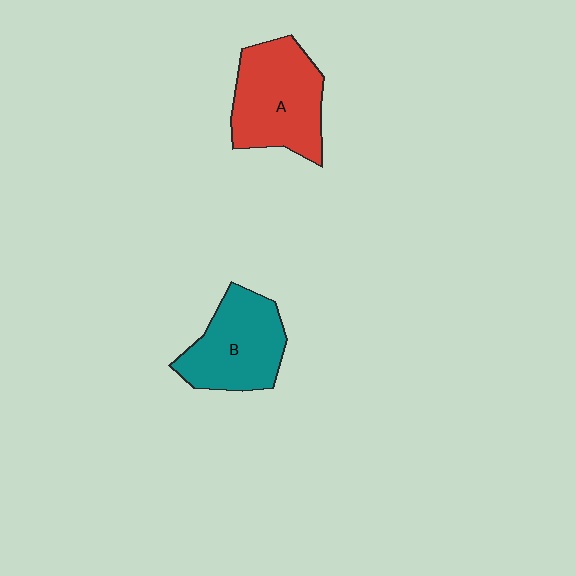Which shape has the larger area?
Shape A (red).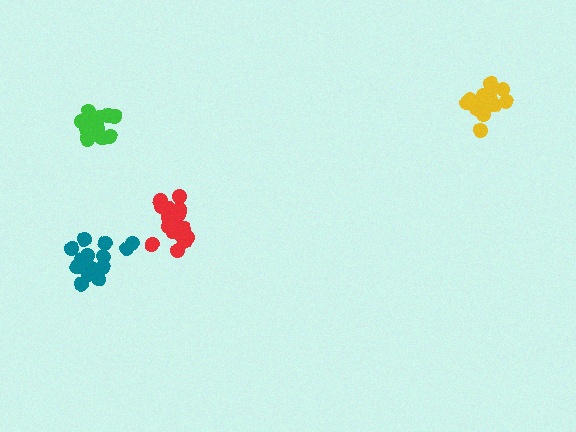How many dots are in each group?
Group 1: 15 dots, Group 2: 19 dots, Group 3: 20 dots, Group 4: 16 dots (70 total).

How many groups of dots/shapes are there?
There are 4 groups.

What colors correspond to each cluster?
The clusters are colored: teal, green, red, yellow.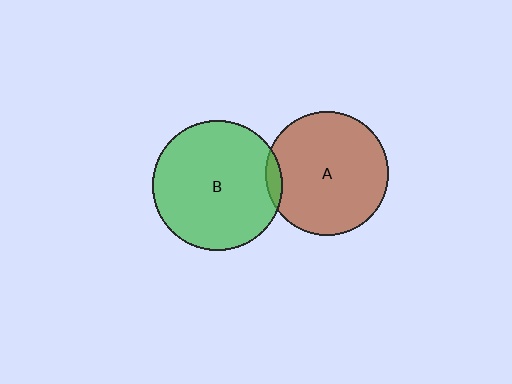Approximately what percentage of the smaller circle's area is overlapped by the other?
Approximately 5%.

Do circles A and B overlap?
Yes.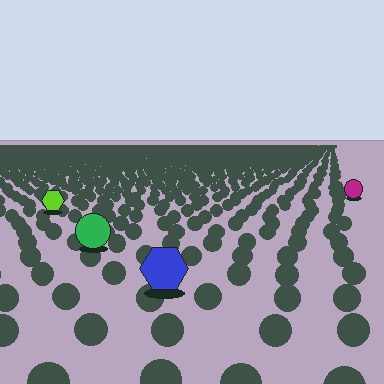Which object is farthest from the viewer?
The magenta circle is farthest from the viewer. It appears smaller and the ground texture around it is denser.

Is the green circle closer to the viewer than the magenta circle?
Yes. The green circle is closer — you can tell from the texture gradient: the ground texture is coarser near it.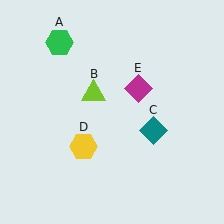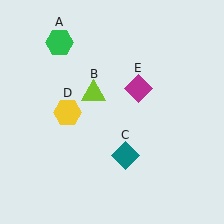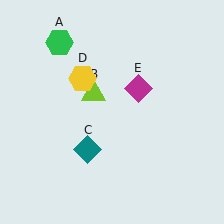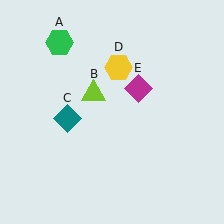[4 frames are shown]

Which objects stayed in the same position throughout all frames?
Green hexagon (object A) and lime triangle (object B) and magenta diamond (object E) remained stationary.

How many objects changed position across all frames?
2 objects changed position: teal diamond (object C), yellow hexagon (object D).